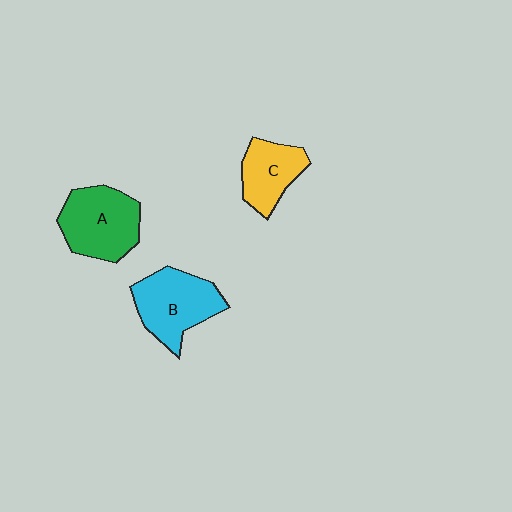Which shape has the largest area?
Shape A (green).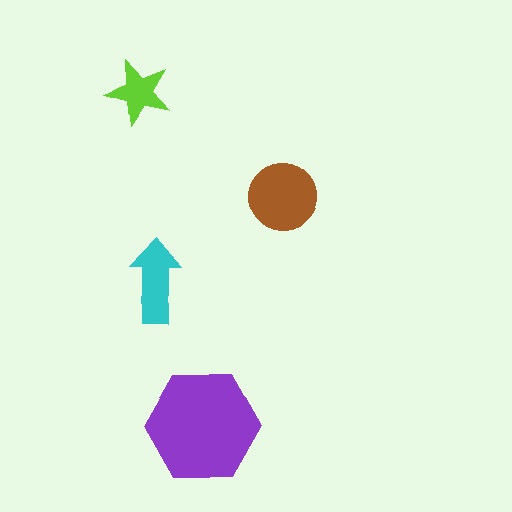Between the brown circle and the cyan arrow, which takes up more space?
The brown circle.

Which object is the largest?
The purple hexagon.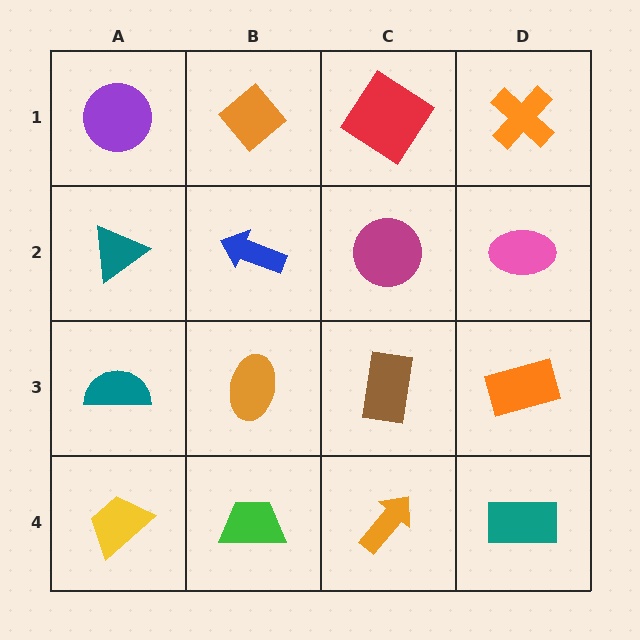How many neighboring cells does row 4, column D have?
2.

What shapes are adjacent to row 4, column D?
An orange rectangle (row 3, column D), an orange arrow (row 4, column C).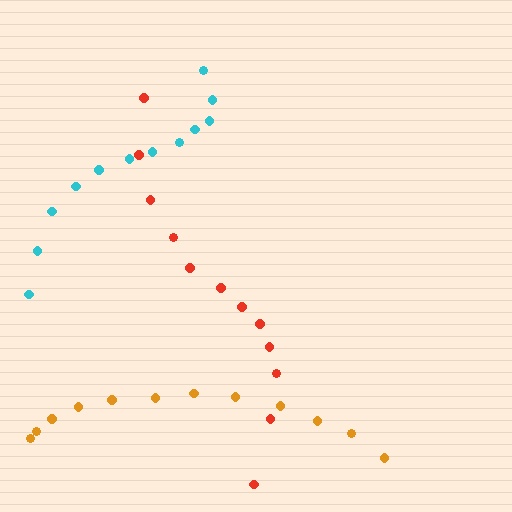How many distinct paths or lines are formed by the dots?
There are 3 distinct paths.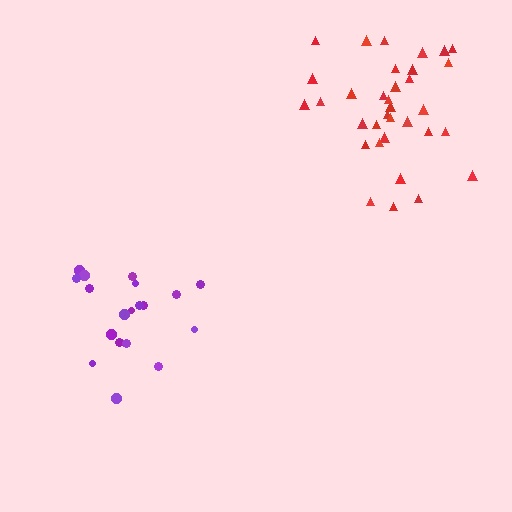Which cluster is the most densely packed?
Purple.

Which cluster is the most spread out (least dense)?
Red.